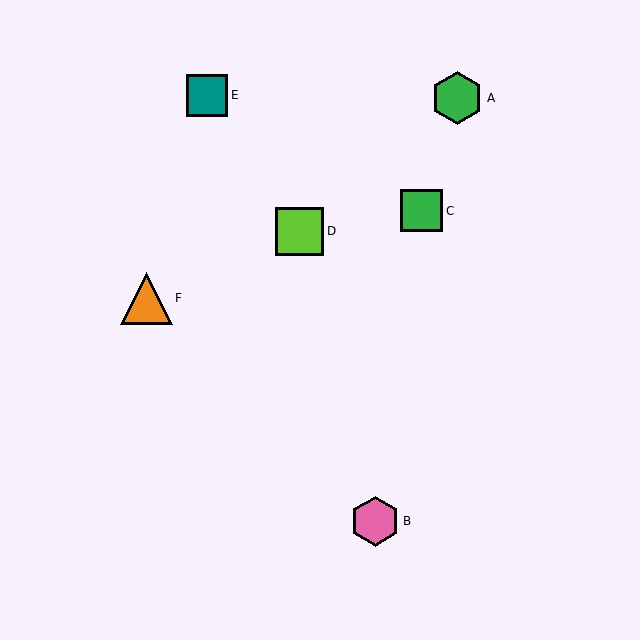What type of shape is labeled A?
Shape A is a green hexagon.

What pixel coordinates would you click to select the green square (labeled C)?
Click at (422, 211) to select the green square C.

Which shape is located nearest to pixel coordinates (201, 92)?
The teal square (labeled E) at (207, 95) is nearest to that location.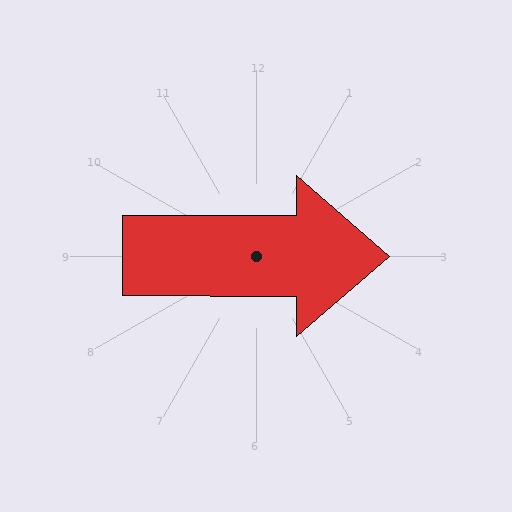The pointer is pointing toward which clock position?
Roughly 3 o'clock.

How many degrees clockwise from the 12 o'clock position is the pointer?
Approximately 90 degrees.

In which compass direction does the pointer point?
East.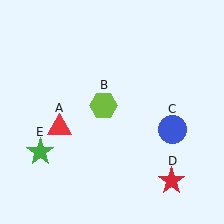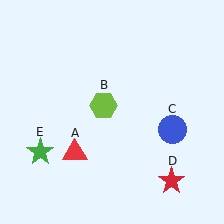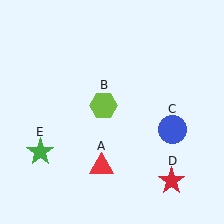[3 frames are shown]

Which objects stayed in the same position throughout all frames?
Lime hexagon (object B) and blue circle (object C) and red star (object D) and green star (object E) remained stationary.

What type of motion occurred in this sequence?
The red triangle (object A) rotated counterclockwise around the center of the scene.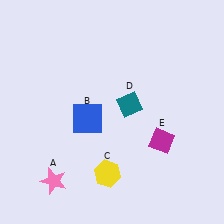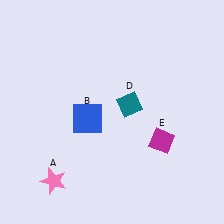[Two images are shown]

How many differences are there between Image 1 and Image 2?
There is 1 difference between the two images.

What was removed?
The yellow hexagon (C) was removed in Image 2.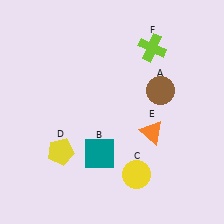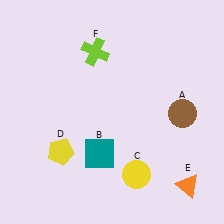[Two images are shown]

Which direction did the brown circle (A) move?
The brown circle (A) moved down.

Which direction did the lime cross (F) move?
The lime cross (F) moved left.